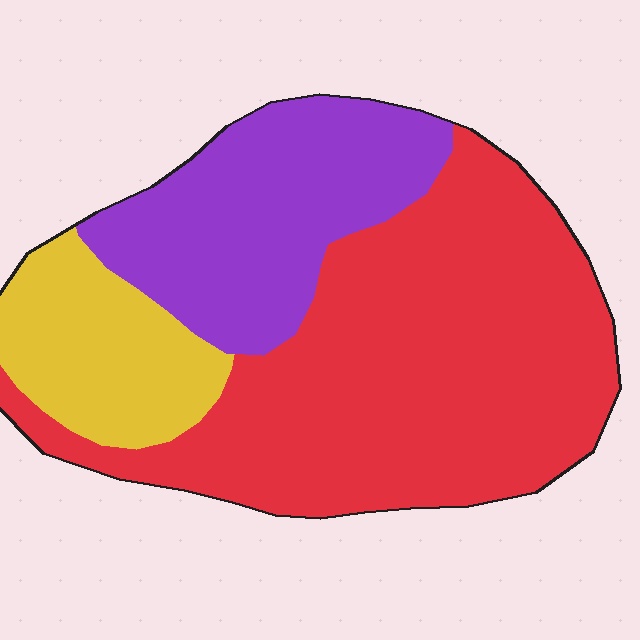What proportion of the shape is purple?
Purple covers around 25% of the shape.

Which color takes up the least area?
Yellow, at roughly 15%.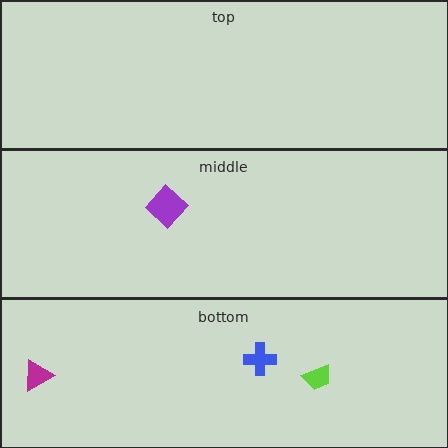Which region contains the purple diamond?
The middle region.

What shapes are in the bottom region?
The magenta triangle, the blue cross, the lime trapezoid.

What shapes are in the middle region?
The purple diamond.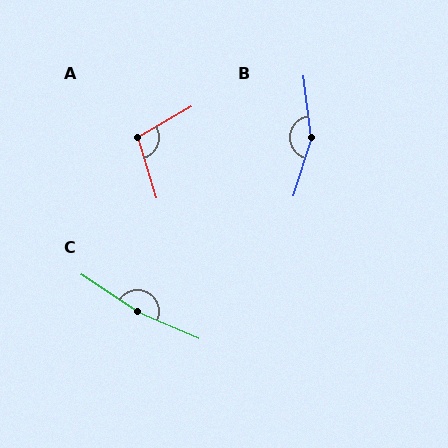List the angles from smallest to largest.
A (103°), B (156°), C (170°).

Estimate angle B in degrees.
Approximately 156 degrees.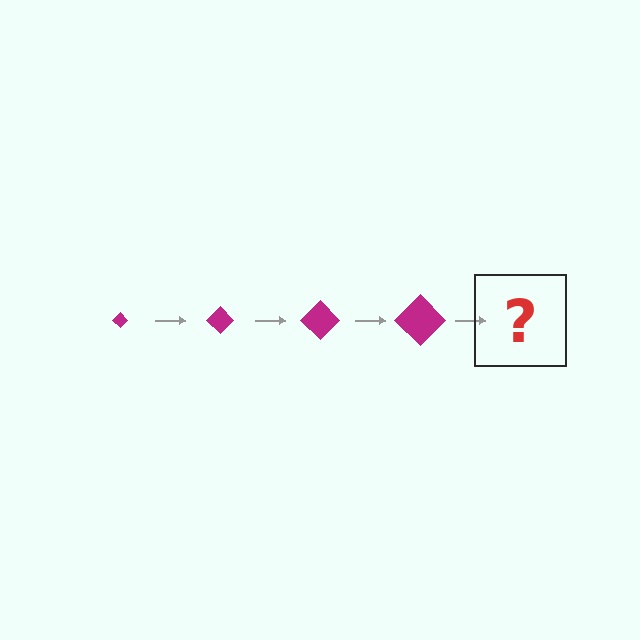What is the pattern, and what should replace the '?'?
The pattern is that the diamond gets progressively larger each step. The '?' should be a magenta diamond, larger than the previous one.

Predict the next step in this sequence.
The next step is a magenta diamond, larger than the previous one.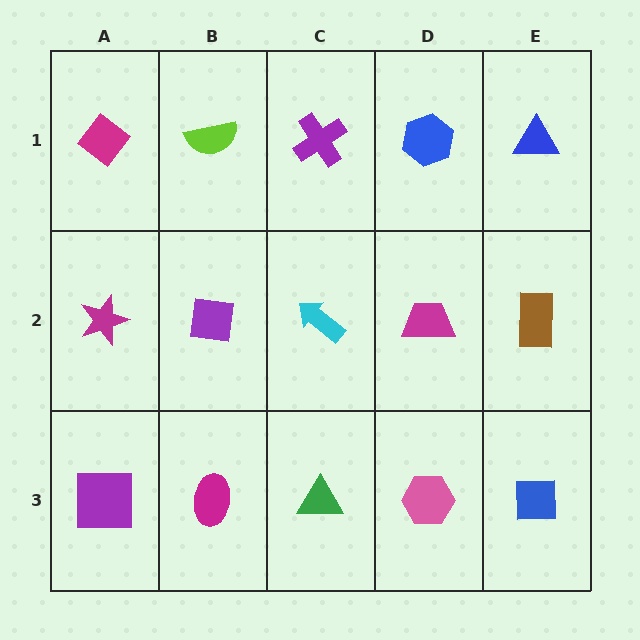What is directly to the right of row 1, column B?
A purple cross.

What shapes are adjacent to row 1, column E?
A brown rectangle (row 2, column E), a blue hexagon (row 1, column D).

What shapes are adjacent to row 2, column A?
A magenta diamond (row 1, column A), a purple square (row 3, column A), a purple square (row 2, column B).